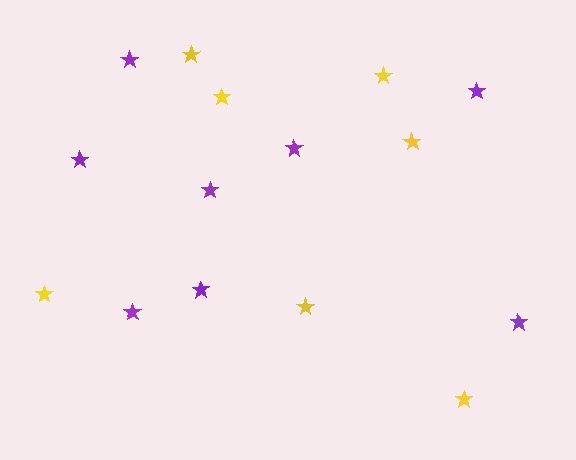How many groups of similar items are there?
There are 2 groups: one group of yellow stars (7) and one group of purple stars (8).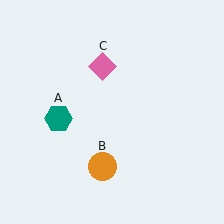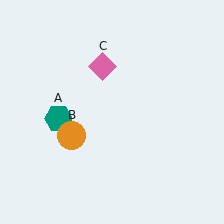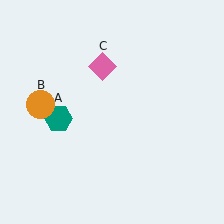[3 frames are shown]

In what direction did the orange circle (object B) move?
The orange circle (object B) moved up and to the left.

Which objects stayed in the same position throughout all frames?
Teal hexagon (object A) and pink diamond (object C) remained stationary.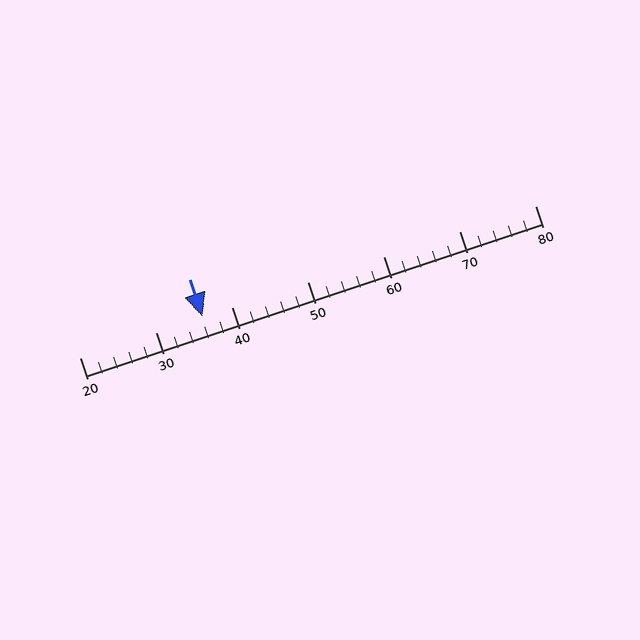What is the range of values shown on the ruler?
The ruler shows values from 20 to 80.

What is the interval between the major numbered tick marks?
The major tick marks are spaced 10 units apart.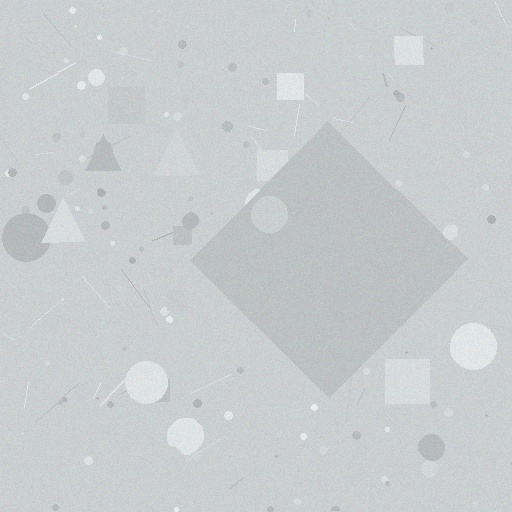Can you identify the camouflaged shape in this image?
The camouflaged shape is a diamond.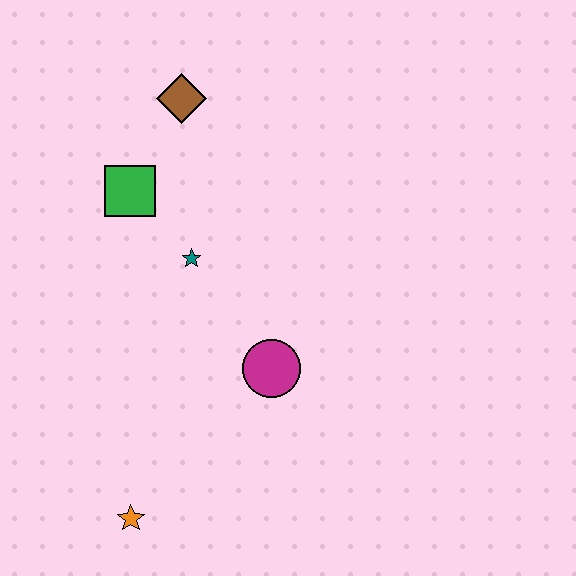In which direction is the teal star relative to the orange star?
The teal star is above the orange star.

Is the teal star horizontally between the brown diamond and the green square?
No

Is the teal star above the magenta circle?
Yes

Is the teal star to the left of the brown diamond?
No